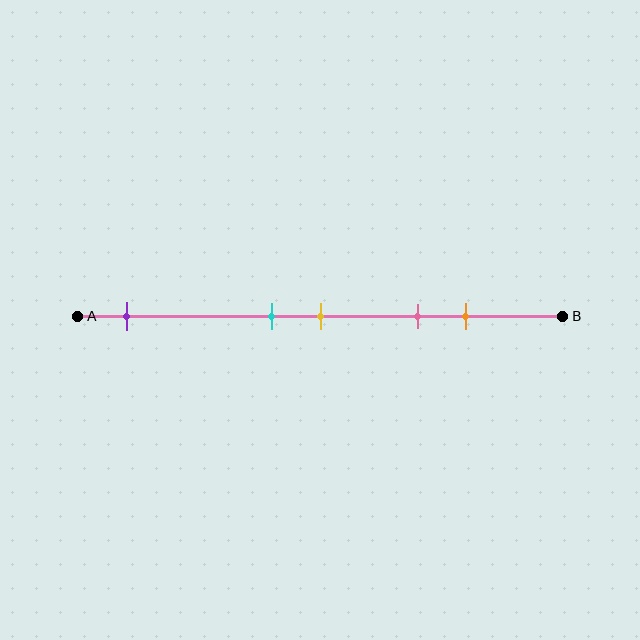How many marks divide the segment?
There are 5 marks dividing the segment.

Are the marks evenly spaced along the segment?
No, the marks are not evenly spaced.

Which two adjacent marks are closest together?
The cyan and yellow marks are the closest adjacent pair.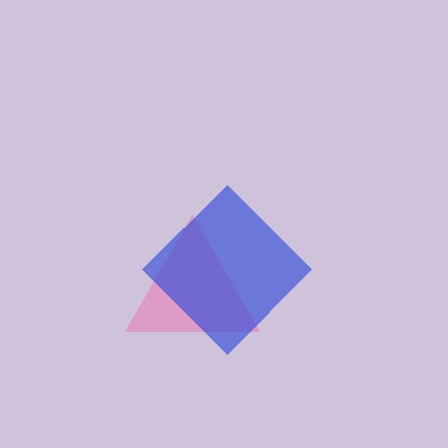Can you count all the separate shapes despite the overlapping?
Yes, there are 2 separate shapes.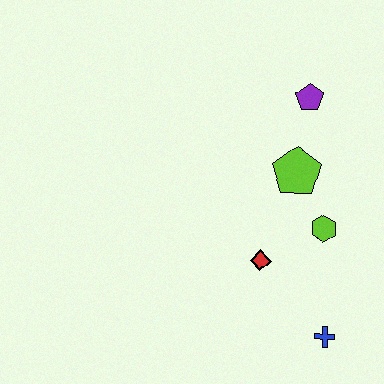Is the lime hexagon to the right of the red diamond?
Yes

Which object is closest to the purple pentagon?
The lime pentagon is closest to the purple pentagon.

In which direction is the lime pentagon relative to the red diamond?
The lime pentagon is above the red diamond.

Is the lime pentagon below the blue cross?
No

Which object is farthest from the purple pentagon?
The blue cross is farthest from the purple pentagon.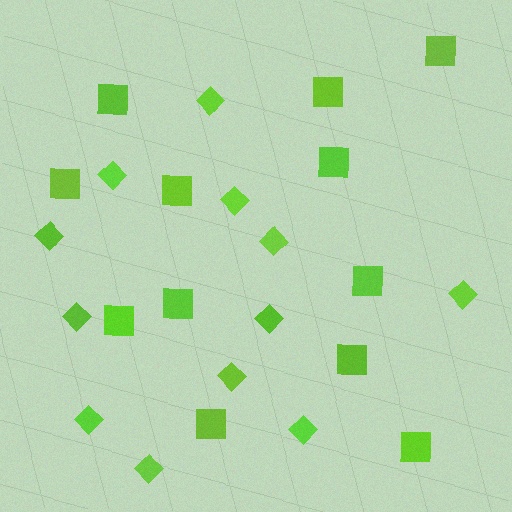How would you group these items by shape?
There are 2 groups: one group of squares (12) and one group of diamonds (12).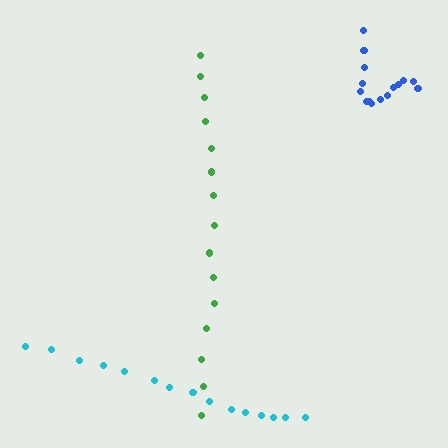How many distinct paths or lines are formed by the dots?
There are 3 distinct paths.